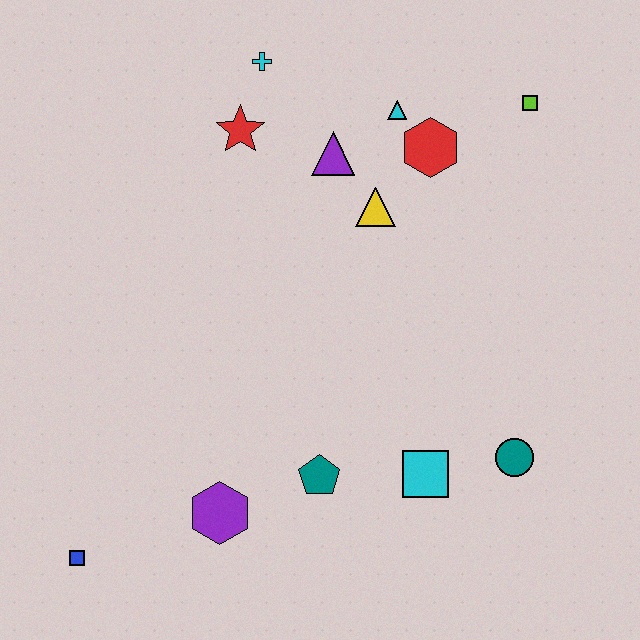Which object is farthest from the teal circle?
The cyan cross is farthest from the teal circle.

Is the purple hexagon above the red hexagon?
No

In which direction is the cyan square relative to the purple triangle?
The cyan square is below the purple triangle.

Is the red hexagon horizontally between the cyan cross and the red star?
No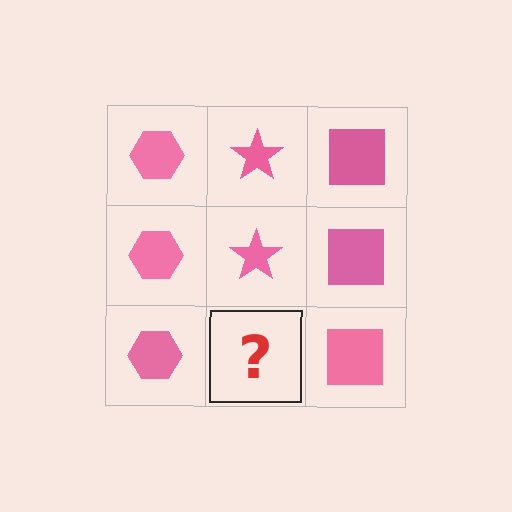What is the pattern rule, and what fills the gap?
The rule is that each column has a consistent shape. The gap should be filled with a pink star.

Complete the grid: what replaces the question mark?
The question mark should be replaced with a pink star.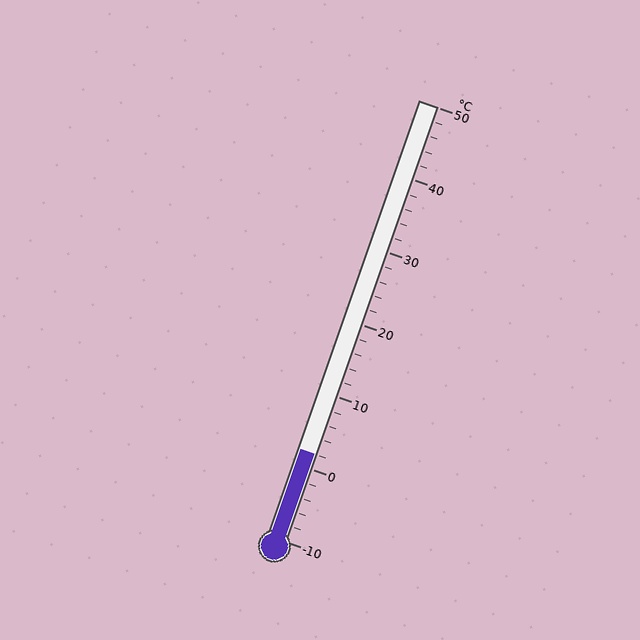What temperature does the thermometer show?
The thermometer shows approximately 2°C.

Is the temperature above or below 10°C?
The temperature is below 10°C.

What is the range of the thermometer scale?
The thermometer scale ranges from -10°C to 50°C.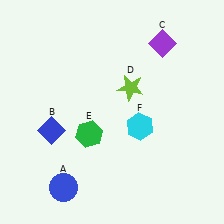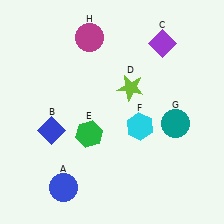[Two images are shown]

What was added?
A teal circle (G), a magenta circle (H) were added in Image 2.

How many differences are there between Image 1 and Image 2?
There are 2 differences between the two images.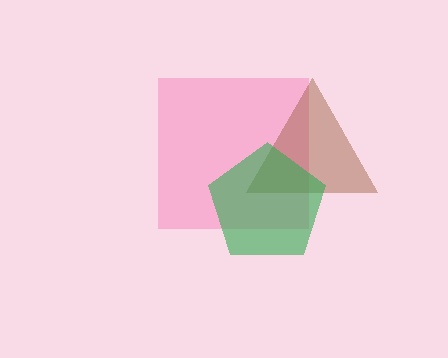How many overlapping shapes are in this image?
There are 3 overlapping shapes in the image.